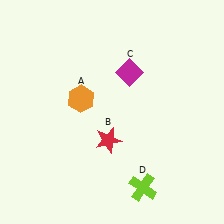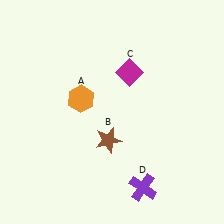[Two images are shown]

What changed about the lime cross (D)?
In Image 1, D is lime. In Image 2, it changed to purple.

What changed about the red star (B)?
In Image 1, B is red. In Image 2, it changed to brown.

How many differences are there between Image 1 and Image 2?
There are 2 differences between the two images.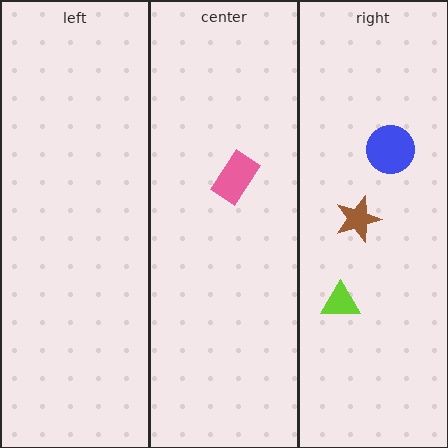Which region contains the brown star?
The right region.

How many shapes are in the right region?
3.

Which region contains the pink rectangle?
The center region.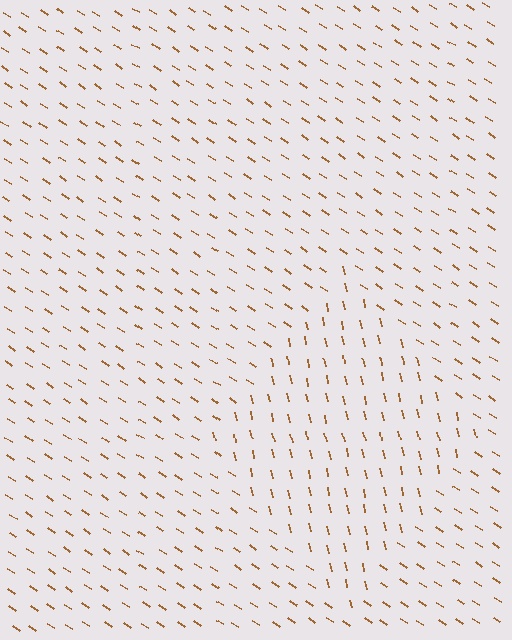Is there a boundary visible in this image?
Yes, there is a texture boundary formed by a change in line orientation.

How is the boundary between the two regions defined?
The boundary is defined purely by a change in line orientation (approximately 45 degrees difference). All lines are the same color and thickness.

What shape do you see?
I see a diamond.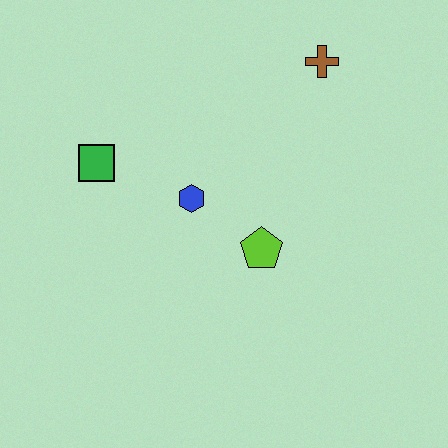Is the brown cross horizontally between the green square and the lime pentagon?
No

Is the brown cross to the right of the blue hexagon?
Yes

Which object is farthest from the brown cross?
The green square is farthest from the brown cross.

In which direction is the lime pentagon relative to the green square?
The lime pentagon is to the right of the green square.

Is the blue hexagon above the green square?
No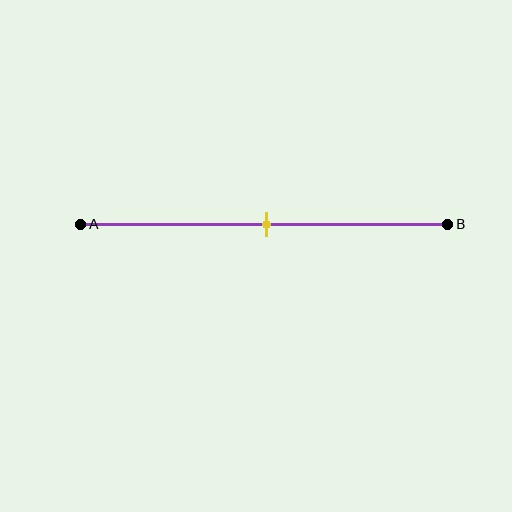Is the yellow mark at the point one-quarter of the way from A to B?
No, the mark is at about 50% from A, not at the 25% one-quarter point.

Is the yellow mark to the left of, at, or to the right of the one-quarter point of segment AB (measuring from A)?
The yellow mark is to the right of the one-quarter point of segment AB.